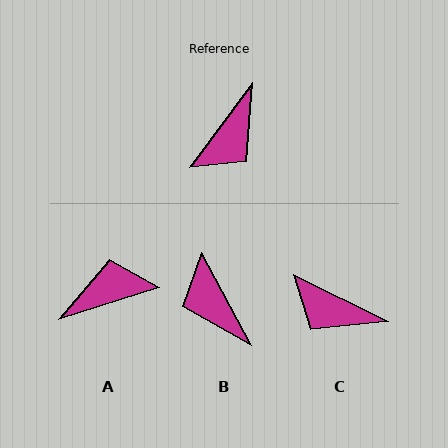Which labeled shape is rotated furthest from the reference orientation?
A, about 144 degrees away.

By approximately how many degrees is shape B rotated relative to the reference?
Approximately 115 degrees clockwise.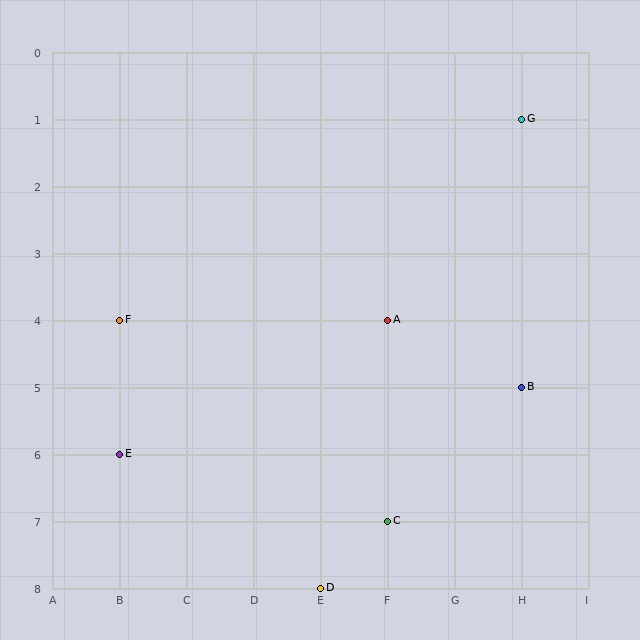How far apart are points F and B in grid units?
Points F and B are 6 columns and 1 row apart (about 6.1 grid units diagonally).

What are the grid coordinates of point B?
Point B is at grid coordinates (H, 5).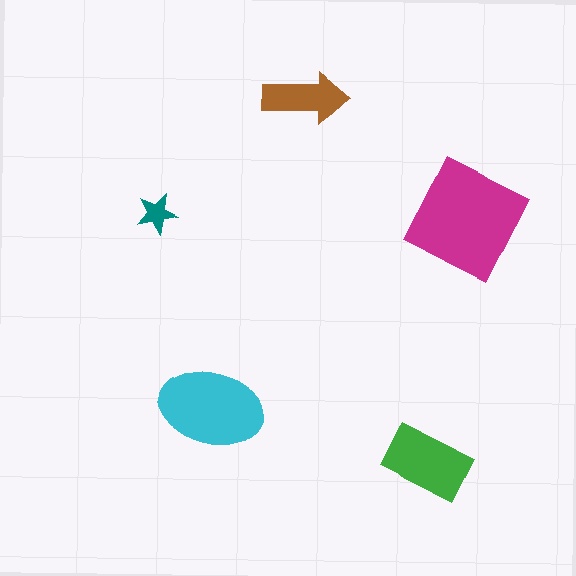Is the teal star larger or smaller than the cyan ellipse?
Smaller.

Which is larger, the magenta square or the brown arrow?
The magenta square.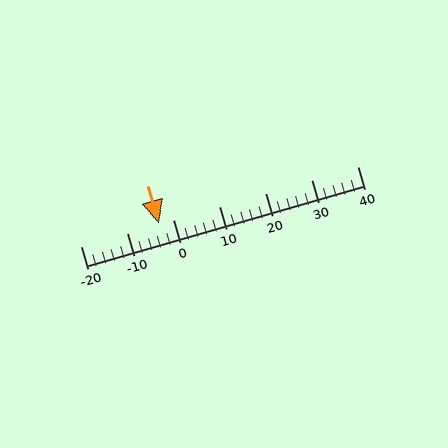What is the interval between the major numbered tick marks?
The major tick marks are spaced 10 units apart.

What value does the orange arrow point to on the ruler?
The orange arrow points to approximately -3.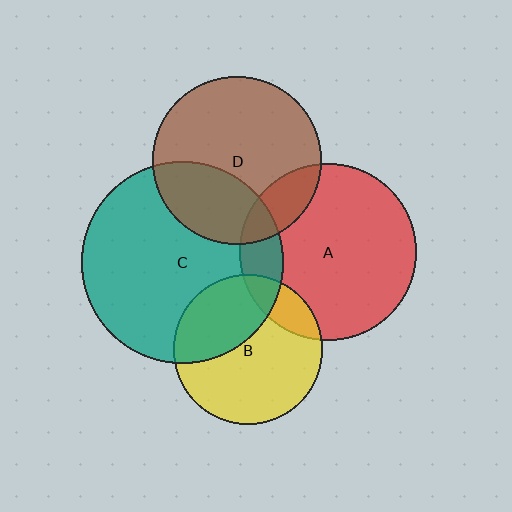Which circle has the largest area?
Circle C (teal).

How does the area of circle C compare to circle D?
Approximately 1.4 times.